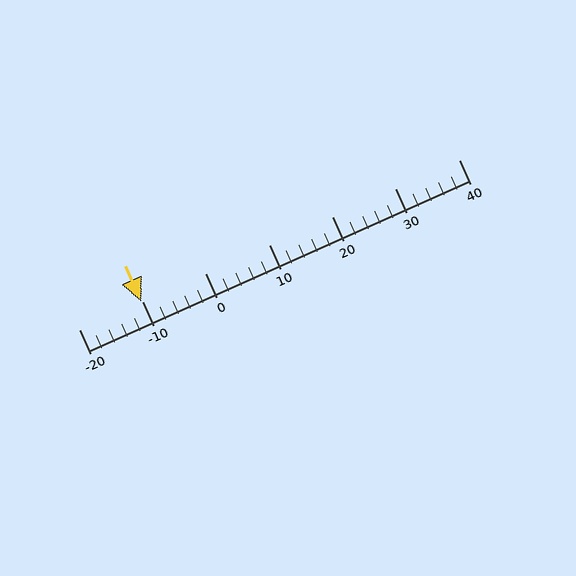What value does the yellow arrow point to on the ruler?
The yellow arrow points to approximately -10.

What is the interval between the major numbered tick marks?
The major tick marks are spaced 10 units apart.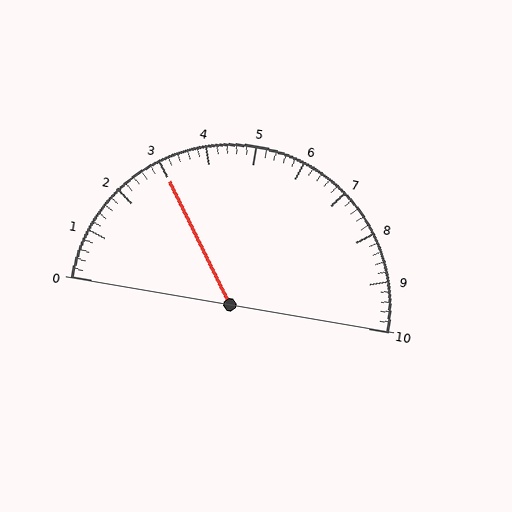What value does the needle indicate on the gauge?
The needle indicates approximately 3.0.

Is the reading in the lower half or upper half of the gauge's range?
The reading is in the lower half of the range (0 to 10).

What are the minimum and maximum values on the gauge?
The gauge ranges from 0 to 10.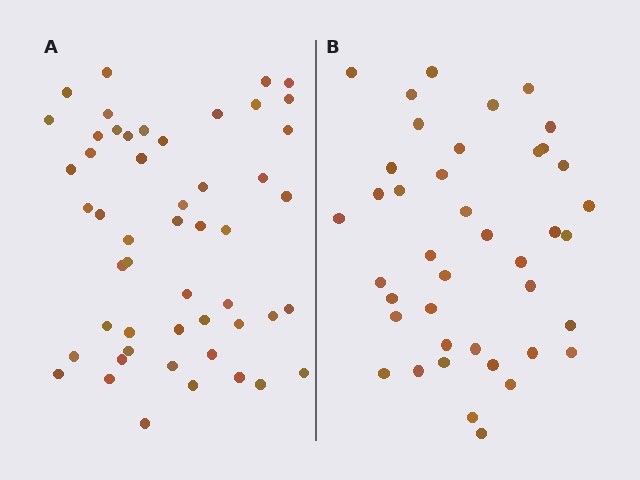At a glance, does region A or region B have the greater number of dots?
Region A (the left region) has more dots.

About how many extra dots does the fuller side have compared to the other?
Region A has roughly 10 or so more dots than region B.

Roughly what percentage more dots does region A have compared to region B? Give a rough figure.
About 25% more.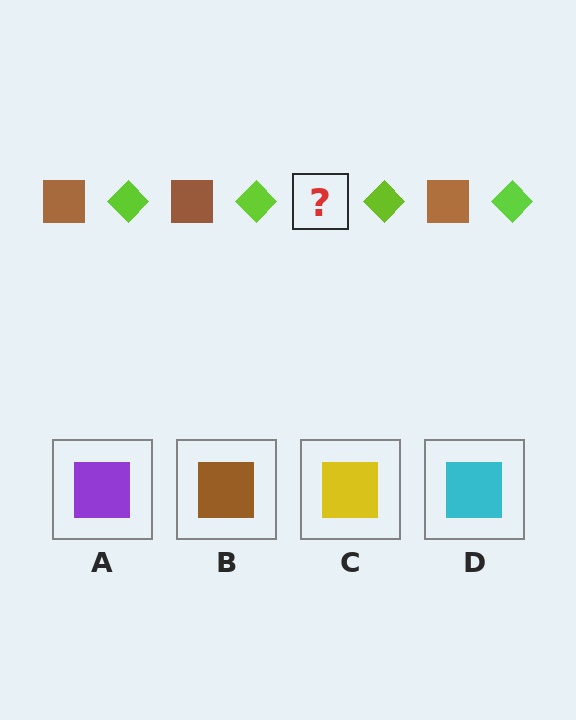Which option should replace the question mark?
Option B.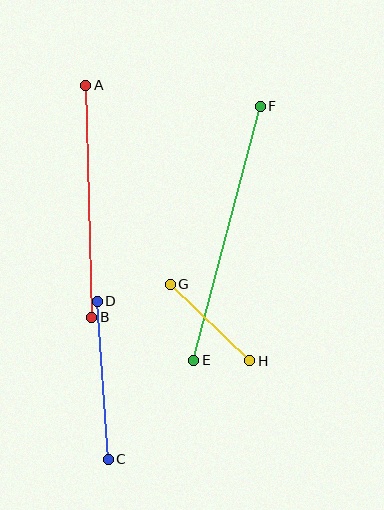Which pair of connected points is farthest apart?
Points E and F are farthest apart.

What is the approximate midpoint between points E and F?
The midpoint is at approximately (227, 233) pixels.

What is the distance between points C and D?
The distance is approximately 158 pixels.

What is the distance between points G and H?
The distance is approximately 110 pixels.